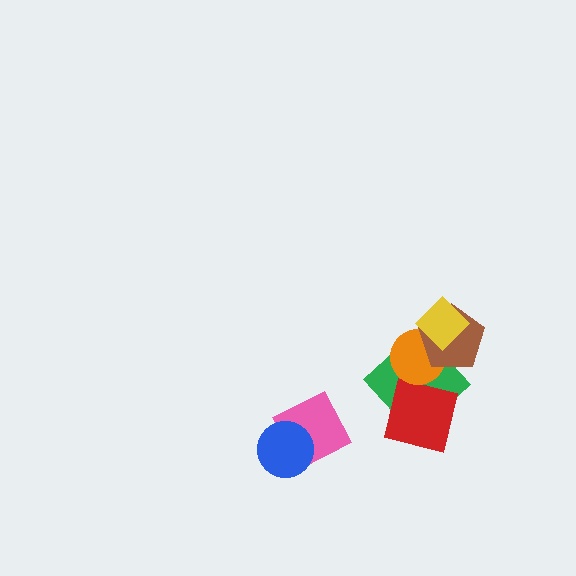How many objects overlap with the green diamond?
3 objects overlap with the green diamond.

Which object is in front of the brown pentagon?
The yellow diamond is in front of the brown pentagon.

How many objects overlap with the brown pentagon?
3 objects overlap with the brown pentagon.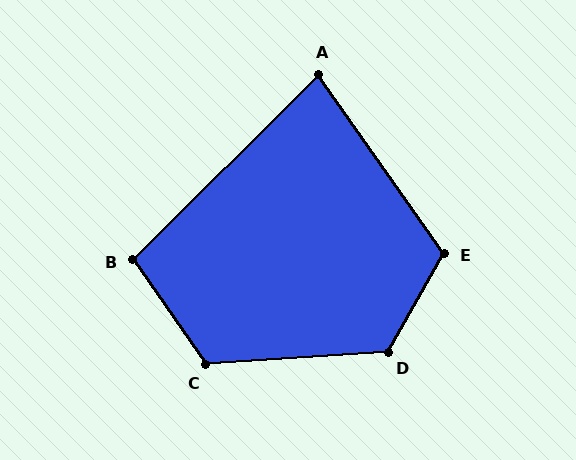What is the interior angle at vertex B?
Approximately 100 degrees (obtuse).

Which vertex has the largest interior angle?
D, at approximately 123 degrees.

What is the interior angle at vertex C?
Approximately 121 degrees (obtuse).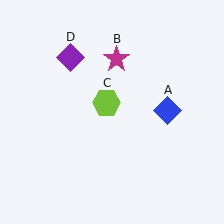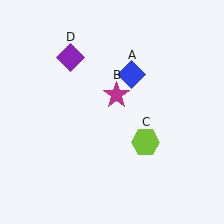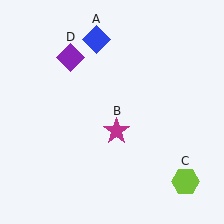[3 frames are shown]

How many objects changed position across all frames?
3 objects changed position: blue diamond (object A), magenta star (object B), lime hexagon (object C).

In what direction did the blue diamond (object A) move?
The blue diamond (object A) moved up and to the left.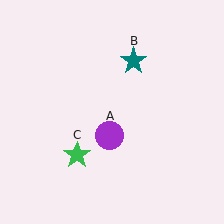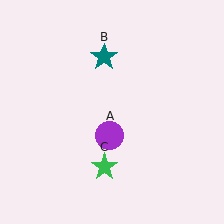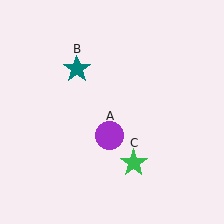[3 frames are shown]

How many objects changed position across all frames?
2 objects changed position: teal star (object B), green star (object C).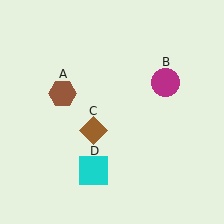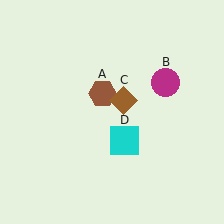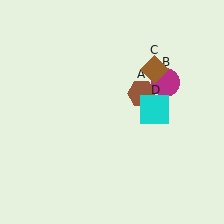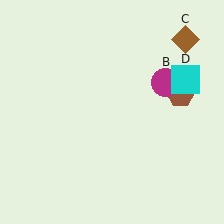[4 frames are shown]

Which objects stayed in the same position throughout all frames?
Magenta circle (object B) remained stationary.